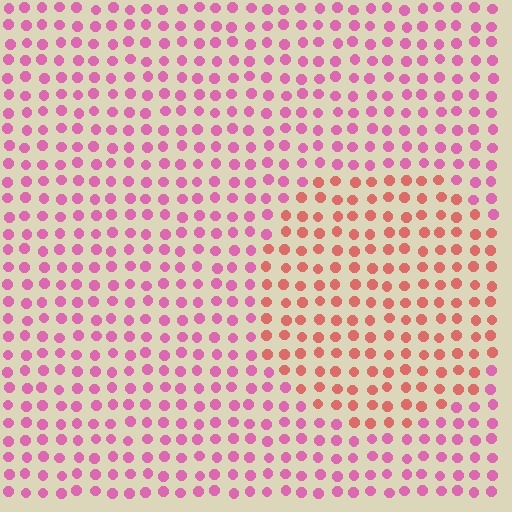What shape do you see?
I see a circle.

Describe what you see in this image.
The image is filled with small pink elements in a uniform arrangement. A circle-shaped region is visible where the elements are tinted to a slightly different hue, forming a subtle color boundary.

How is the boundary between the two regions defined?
The boundary is defined purely by a slight shift in hue (about 39 degrees). Spacing, size, and orientation are identical on both sides.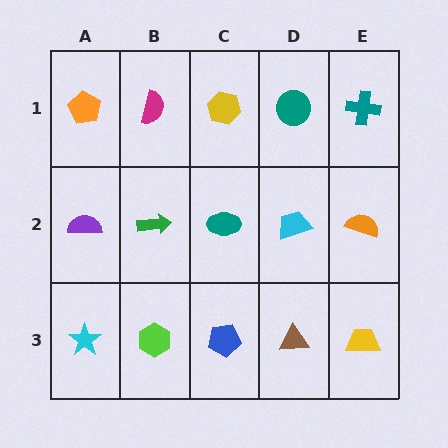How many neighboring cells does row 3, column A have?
2.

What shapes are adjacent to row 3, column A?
A purple semicircle (row 2, column A), a lime hexagon (row 3, column B).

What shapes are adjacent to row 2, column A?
An orange pentagon (row 1, column A), a cyan star (row 3, column A), a green arrow (row 2, column B).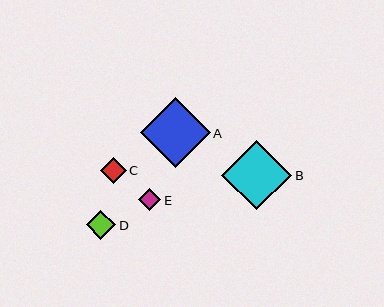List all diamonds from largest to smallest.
From largest to smallest: B, A, D, C, E.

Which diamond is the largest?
Diamond B is the largest with a size of approximately 70 pixels.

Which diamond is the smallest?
Diamond E is the smallest with a size of approximately 22 pixels.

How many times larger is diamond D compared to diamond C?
Diamond D is approximately 1.1 times the size of diamond C.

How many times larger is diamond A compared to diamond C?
Diamond A is approximately 2.7 times the size of diamond C.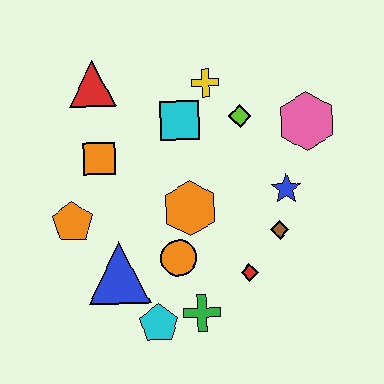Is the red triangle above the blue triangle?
Yes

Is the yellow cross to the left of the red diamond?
Yes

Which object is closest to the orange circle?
The orange hexagon is closest to the orange circle.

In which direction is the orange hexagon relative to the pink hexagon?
The orange hexagon is to the left of the pink hexagon.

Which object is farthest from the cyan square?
The cyan pentagon is farthest from the cyan square.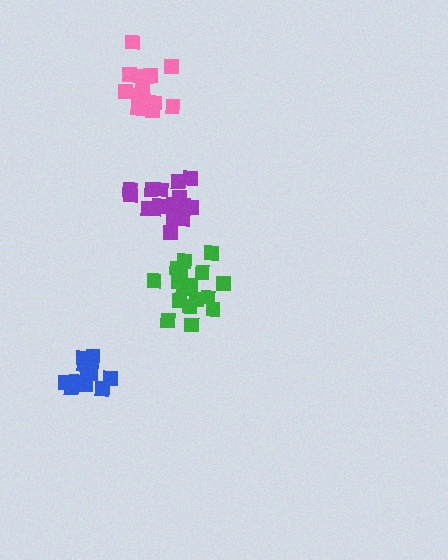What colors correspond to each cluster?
The clusters are colored: green, blue, purple, pink.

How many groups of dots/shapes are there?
There are 4 groups.